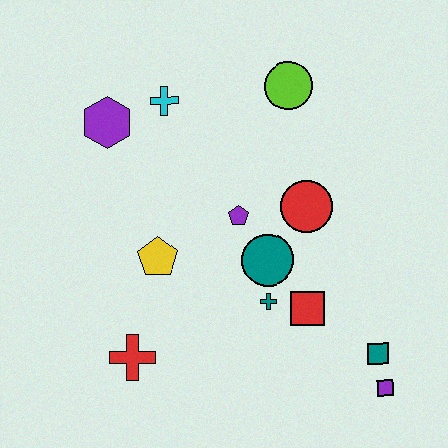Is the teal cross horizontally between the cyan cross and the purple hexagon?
No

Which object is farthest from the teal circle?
The purple hexagon is farthest from the teal circle.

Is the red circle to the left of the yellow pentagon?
No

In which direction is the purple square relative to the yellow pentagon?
The purple square is to the right of the yellow pentagon.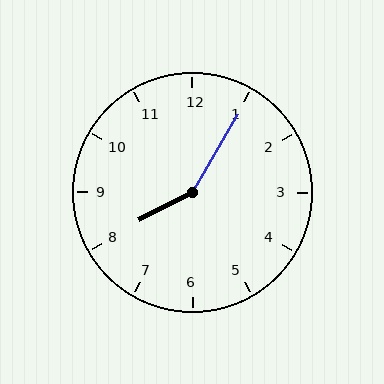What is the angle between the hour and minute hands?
Approximately 148 degrees.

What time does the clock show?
8:05.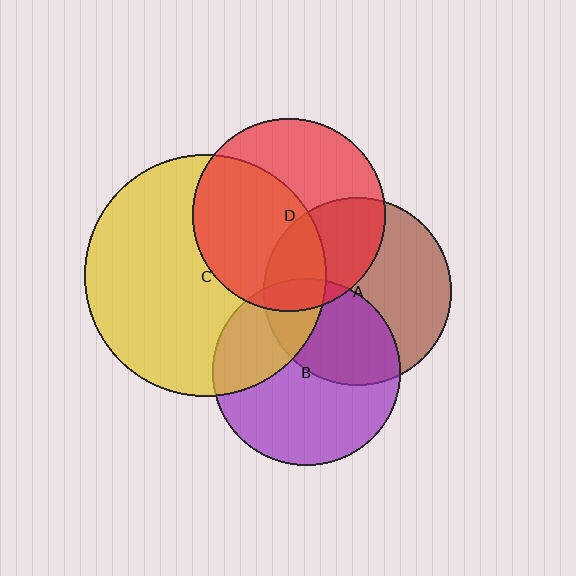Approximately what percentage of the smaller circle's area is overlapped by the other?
Approximately 10%.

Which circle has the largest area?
Circle C (yellow).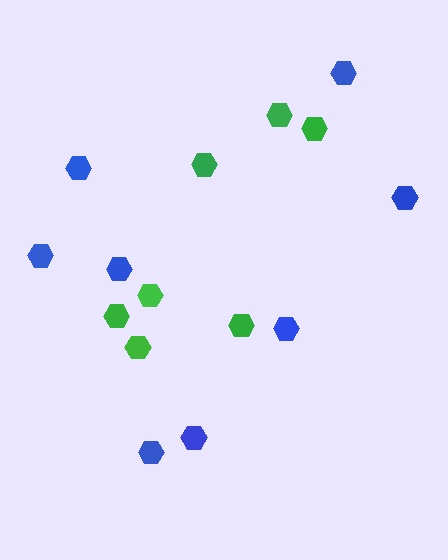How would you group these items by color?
There are 2 groups: one group of green hexagons (7) and one group of blue hexagons (8).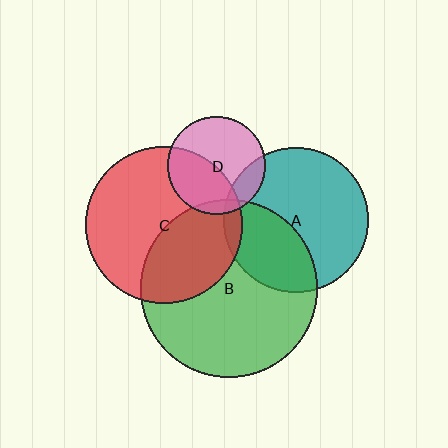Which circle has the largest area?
Circle B (green).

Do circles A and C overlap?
Yes.